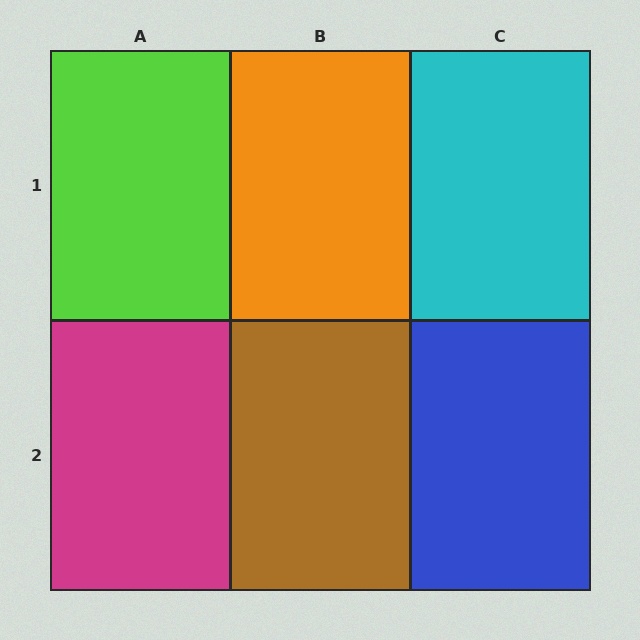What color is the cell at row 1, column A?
Lime.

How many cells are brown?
1 cell is brown.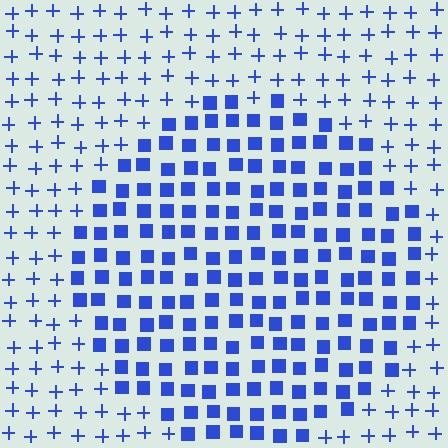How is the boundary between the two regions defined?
The boundary is defined by a change in element shape: squares inside vs. plus signs outside. All elements share the same color and spacing.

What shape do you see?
I see a circle.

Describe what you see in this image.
The image is filled with small blue elements arranged in a uniform grid. A circle-shaped region contains squares, while the surrounding area contains plus signs. The boundary is defined purely by the change in element shape.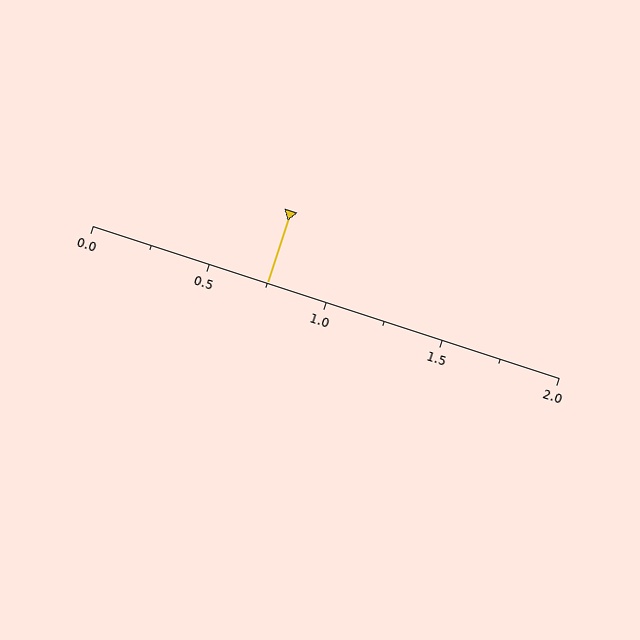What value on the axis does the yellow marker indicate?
The marker indicates approximately 0.75.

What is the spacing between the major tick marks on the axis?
The major ticks are spaced 0.5 apart.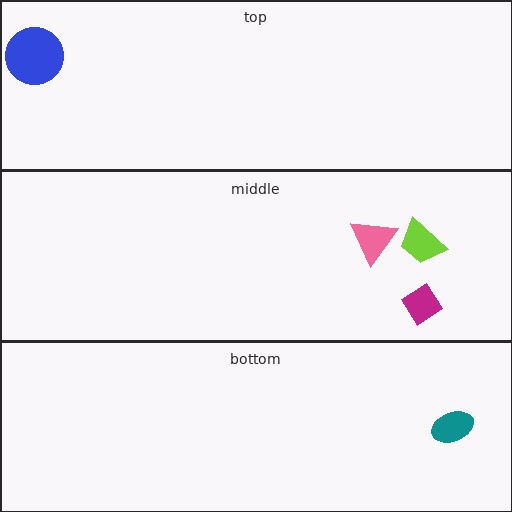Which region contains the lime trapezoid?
The middle region.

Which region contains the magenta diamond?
The middle region.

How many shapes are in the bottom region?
1.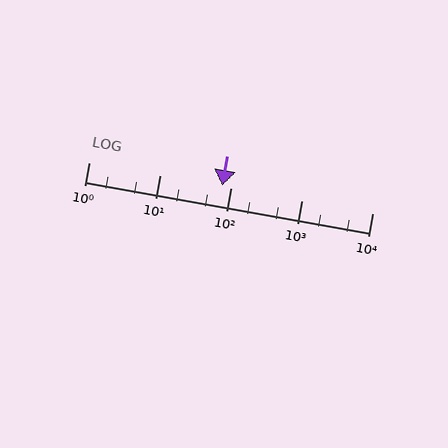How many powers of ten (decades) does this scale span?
The scale spans 4 decades, from 1 to 10000.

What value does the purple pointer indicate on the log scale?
The pointer indicates approximately 76.